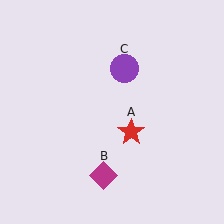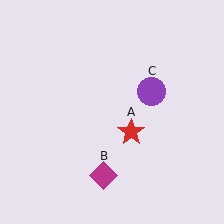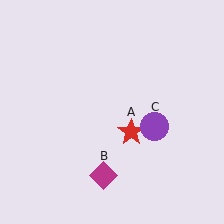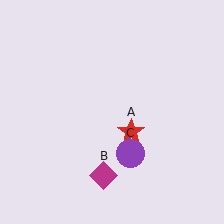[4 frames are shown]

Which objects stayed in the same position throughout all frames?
Red star (object A) and magenta diamond (object B) remained stationary.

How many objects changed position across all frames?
1 object changed position: purple circle (object C).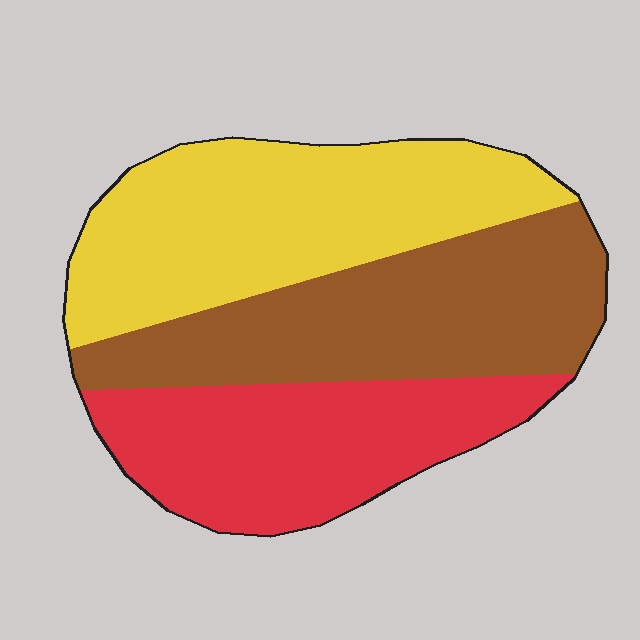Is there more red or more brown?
Brown.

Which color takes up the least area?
Red, at roughly 30%.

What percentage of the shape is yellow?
Yellow covers around 35% of the shape.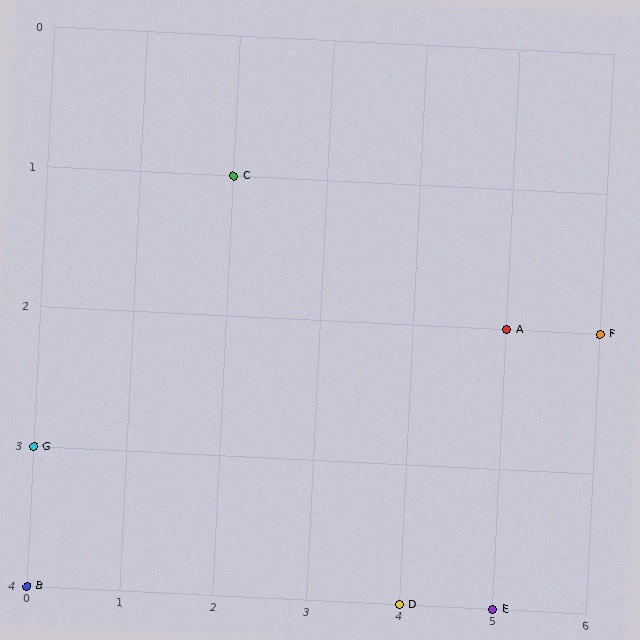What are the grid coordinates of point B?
Point B is at grid coordinates (0, 4).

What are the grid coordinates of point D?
Point D is at grid coordinates (4, 4).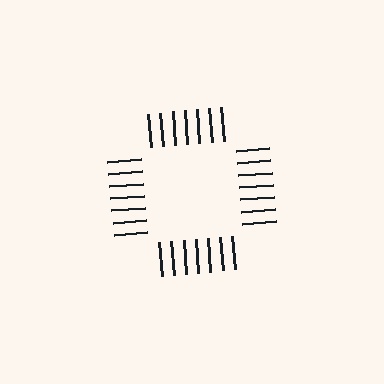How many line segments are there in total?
28 — 7 along each of the 4 edges.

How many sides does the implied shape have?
4 sides — the line-ends trace a square.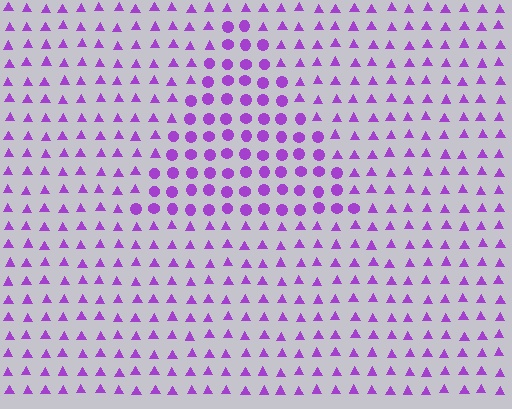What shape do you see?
I see a triangle.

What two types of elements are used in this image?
The image uses circles inside the triangle region and triangles outside it.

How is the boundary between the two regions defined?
The boundary is defined by a change in element shape: circles inside vs. triangles outside. All elements share the same color and spacing.